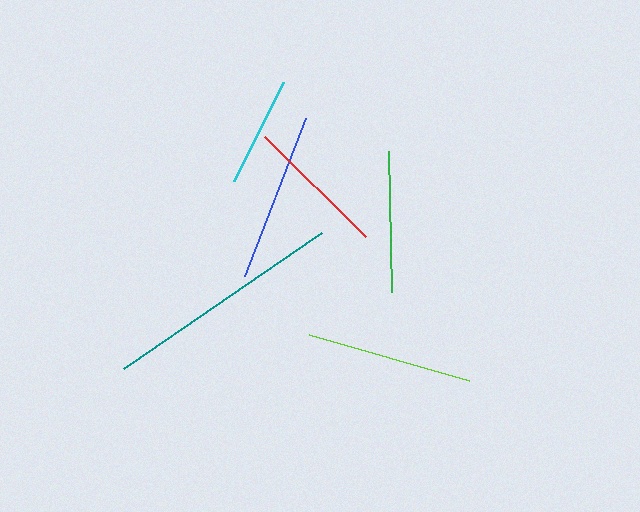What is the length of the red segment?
The red segment is approximately 142 pixels long.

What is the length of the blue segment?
The blue segment is approximately 169 pixels long.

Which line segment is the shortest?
The cyan line is the shortest at approximately 111 pixels.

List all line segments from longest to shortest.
From longest to shortest: teal, blue, lime, red, green, cyan.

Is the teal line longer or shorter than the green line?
The teal line is longer than the green line.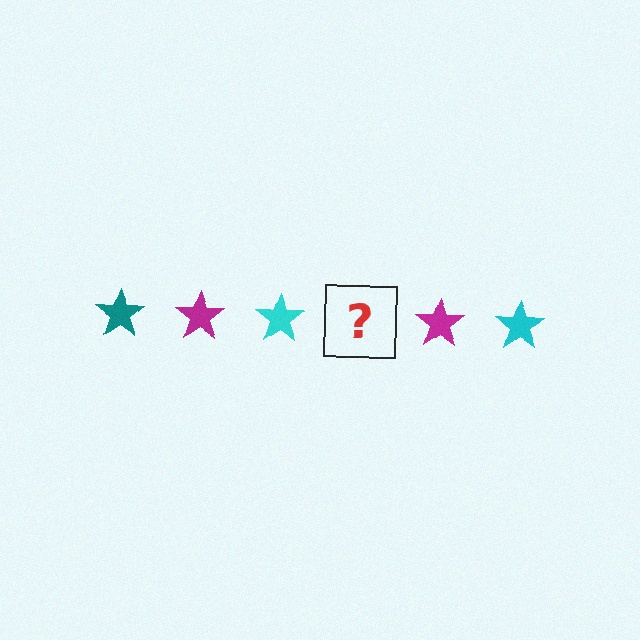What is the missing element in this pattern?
The missing element is a teal star.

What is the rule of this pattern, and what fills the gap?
The rule is that the pattern cycles through teal, magenta, cyan stars. The gap should be filled with a teal star.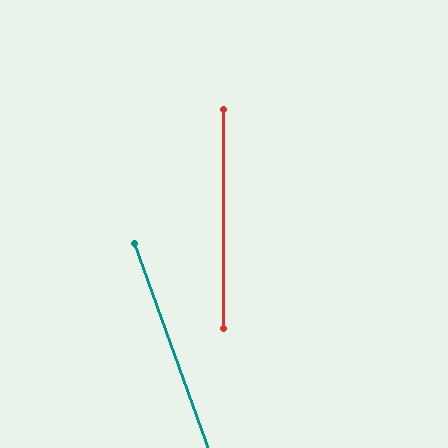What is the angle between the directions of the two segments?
Approximately 20 degrees.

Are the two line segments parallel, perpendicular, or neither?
Neither parallel nor perpendicular — they differ by about 20°.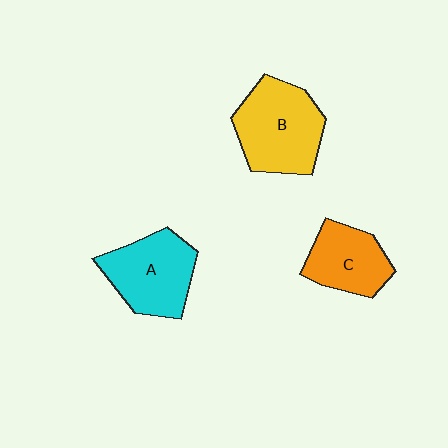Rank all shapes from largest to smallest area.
From largest to smallest: B (yellow), A (cyan), C (orange).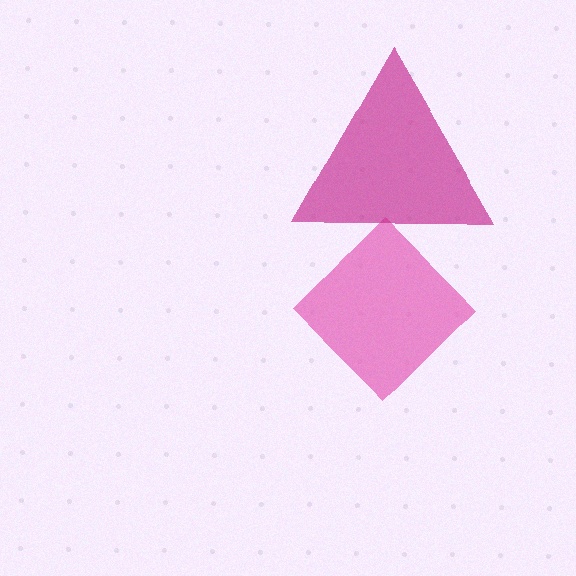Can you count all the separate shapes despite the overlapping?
Yes, there are 2 separate shapes.